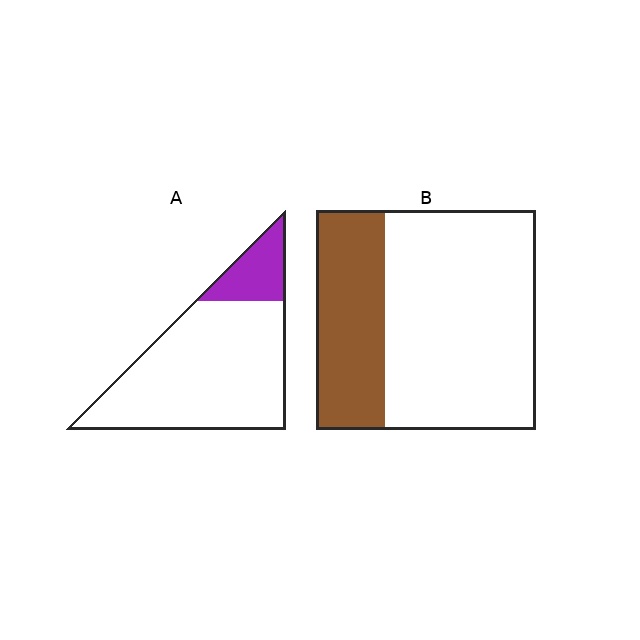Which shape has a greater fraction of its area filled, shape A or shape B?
Shape B.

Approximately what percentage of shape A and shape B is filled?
A is approximately 15% and B is approximately 30%.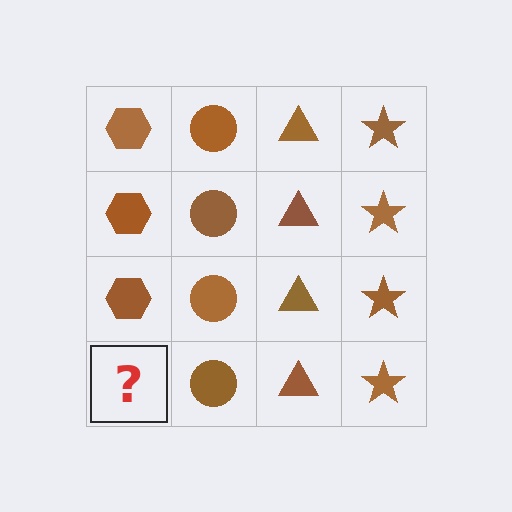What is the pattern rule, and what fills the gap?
The rule is that each column has a consistent shape. The gap should be filled with a brown hexagon.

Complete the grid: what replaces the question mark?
The question mark should be replaced with a brown hexagon.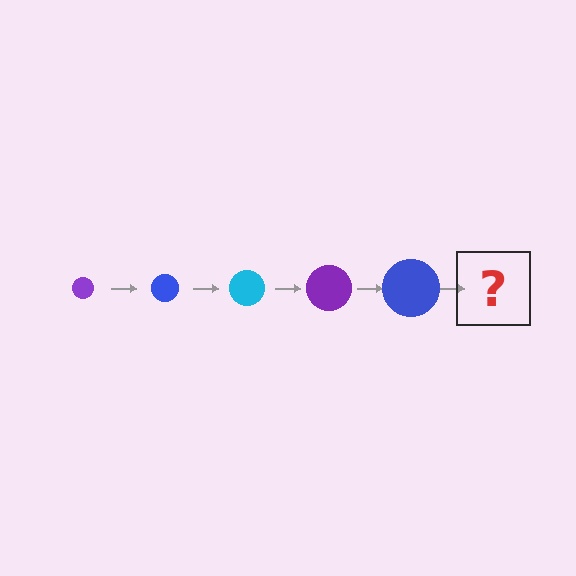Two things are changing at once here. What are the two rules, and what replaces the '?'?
The two rules are that the circle grows larger each step and the color cycles through purple, blue, and cyan. The '?' should be a cyan circle, larger than the previous one.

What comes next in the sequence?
The next element should be a cyan circle, larger than the previous one.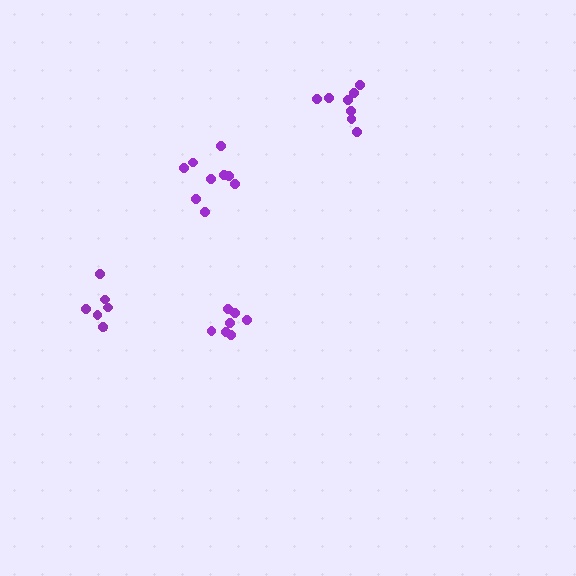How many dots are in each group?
Group 1: 7 dots, Group 2: 7 dots, Group 3: 9 dots, Group 4: 8 dots (31 total).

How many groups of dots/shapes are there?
There are 4 groups.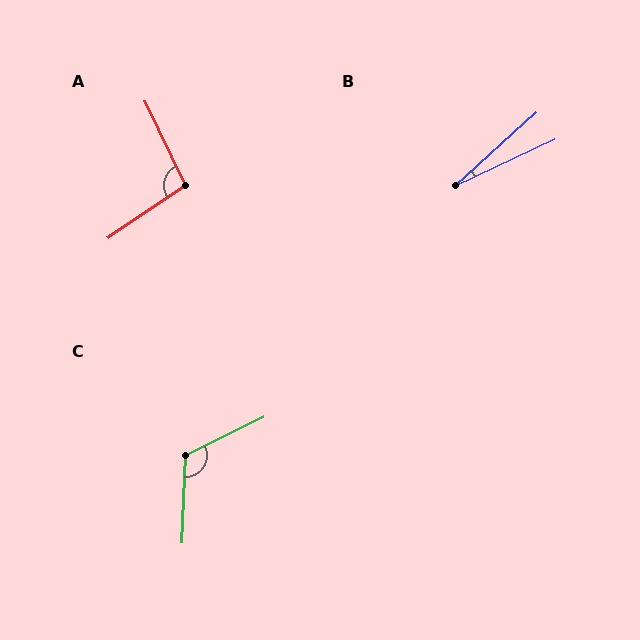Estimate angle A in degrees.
Approximately 99 degrees.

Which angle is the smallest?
B, at approximately 17 degrees.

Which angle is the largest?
C, at approximately 118 degrees.